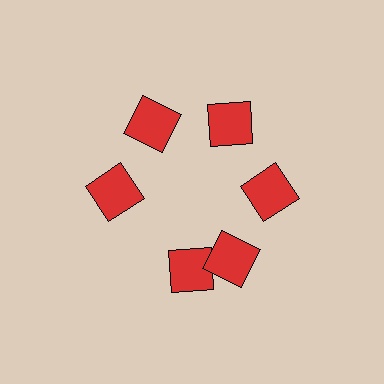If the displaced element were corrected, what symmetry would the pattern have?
It would have 6-fold rotational symmetry — the pattern would map onto itself every 60 degrees.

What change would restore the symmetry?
The symmetry would be restored by rotating it back into even spacing with its neighbors so that all 6 squares sit at equal angles and equal distance from the center.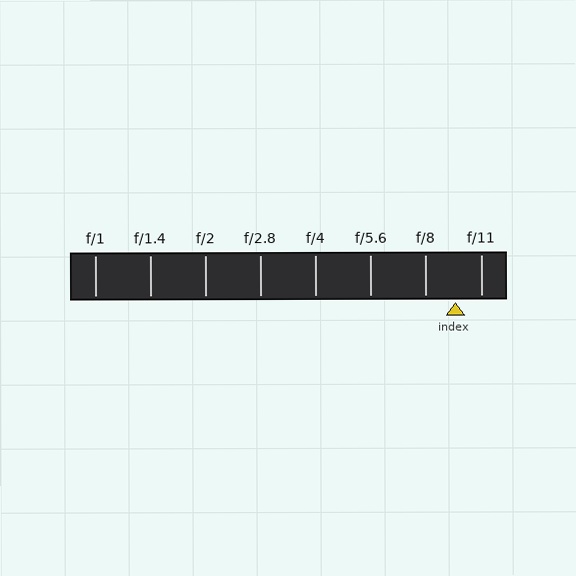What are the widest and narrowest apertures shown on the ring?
The widest aperture shown is f/1 and the narrowest is f/11.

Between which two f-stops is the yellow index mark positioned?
The index mark is between f/8 and f/11.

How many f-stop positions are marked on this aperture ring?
There are 8 f-stop positions marked.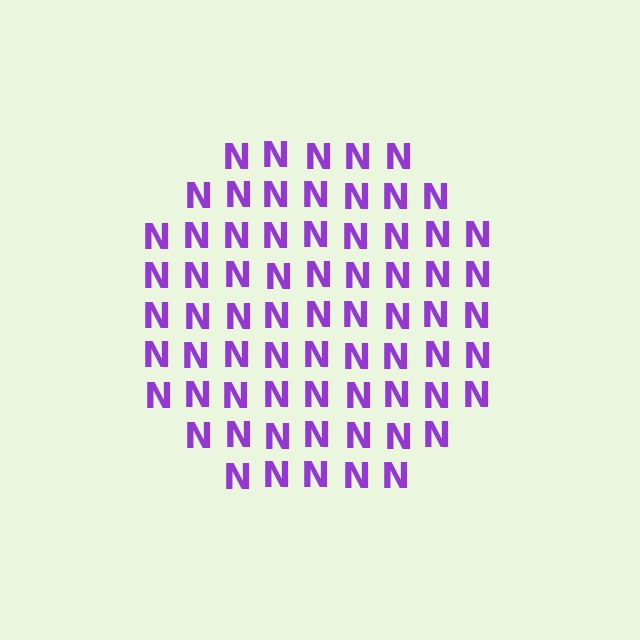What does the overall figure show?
The overall figure shows a circle.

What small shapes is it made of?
It is made of small letter N's.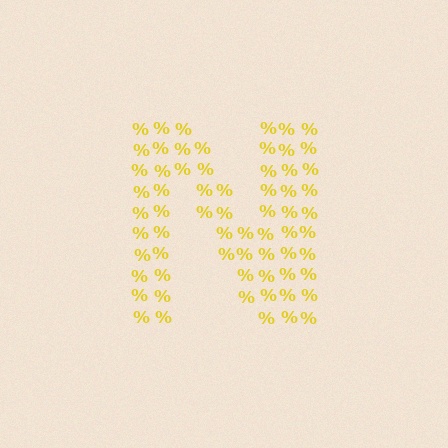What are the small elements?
The small elements are percent signs.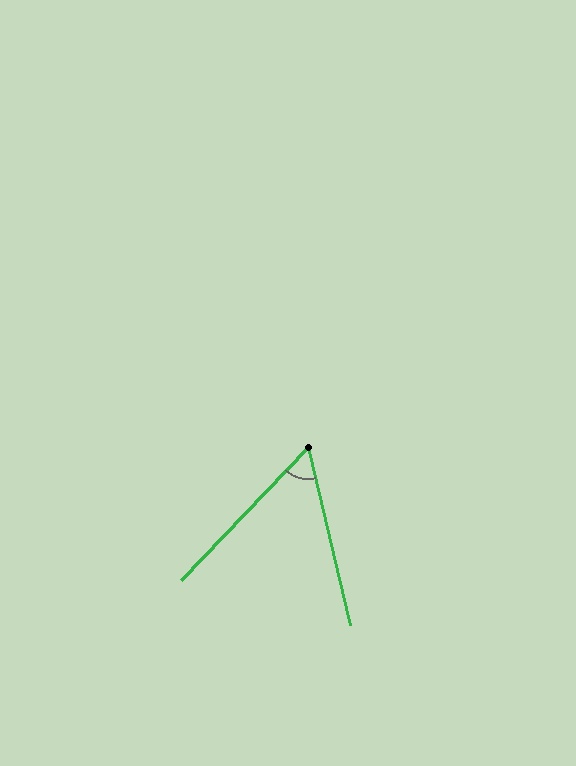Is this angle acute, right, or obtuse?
It is acute.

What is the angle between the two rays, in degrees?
Approximately 57 degrees.